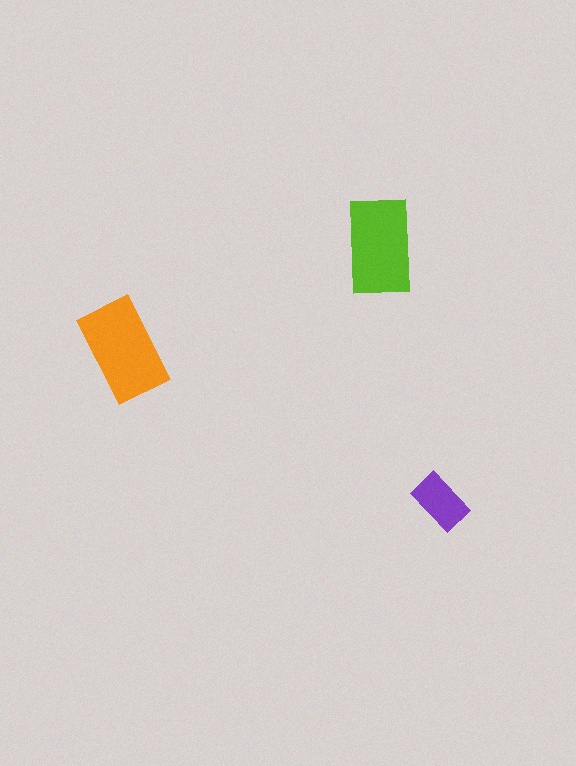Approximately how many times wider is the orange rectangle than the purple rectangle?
About 1.5 times wider.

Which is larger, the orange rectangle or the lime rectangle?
The orange one.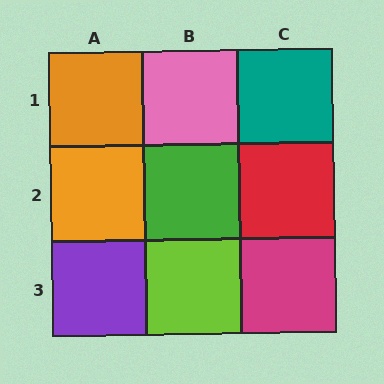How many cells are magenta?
1 cell is magenta.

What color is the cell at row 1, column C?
Teal.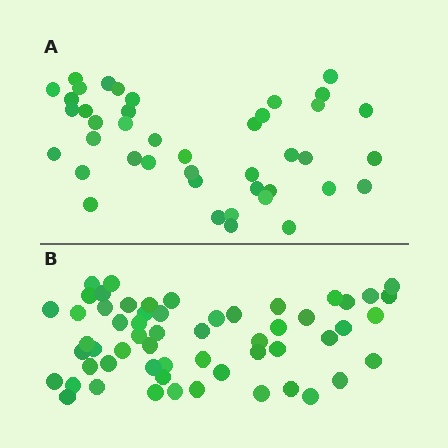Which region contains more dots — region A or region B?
Region B (the bottom region) has more dots.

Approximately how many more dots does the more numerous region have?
Region B has approximately 15 more dots than region A.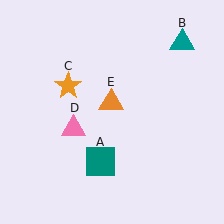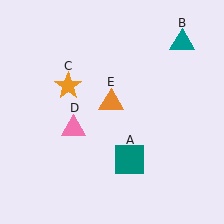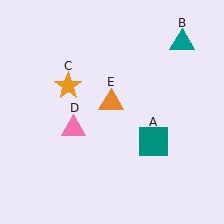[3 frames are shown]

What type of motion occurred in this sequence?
The teal square (object A) rotated counterclockwise around the center of the scene.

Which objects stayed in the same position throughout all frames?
Teal triangle (object B) and orange star (object C) and pink triangle (object D) and orange triangle (object E) remained stationary.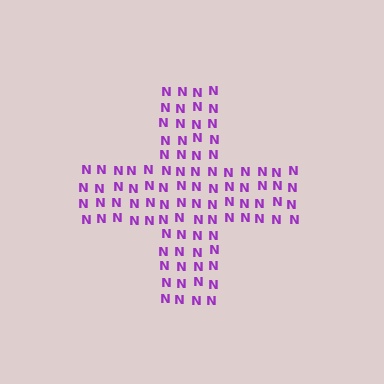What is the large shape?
The large shape is a cross.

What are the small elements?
The small elements are letter N's.